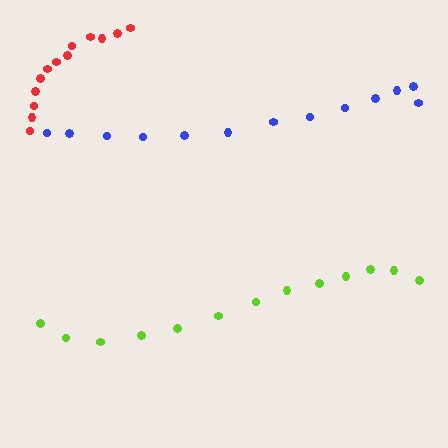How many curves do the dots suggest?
There are 3 distinct paths.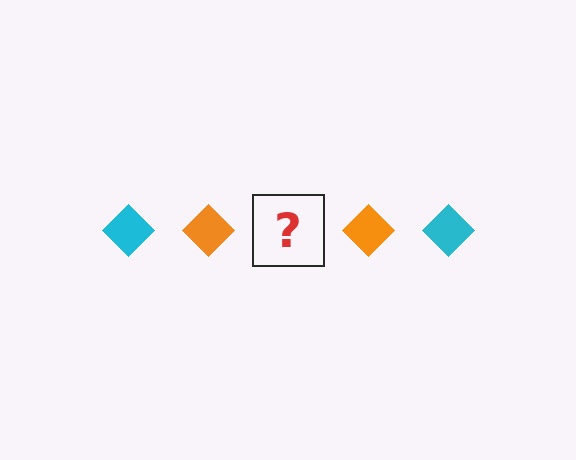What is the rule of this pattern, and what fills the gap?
The rule is that the pattern cycles through cyan, orange diamonds. The gap should be filled with a cyan diamond.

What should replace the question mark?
The question mark should be replaced with a cyan diamond.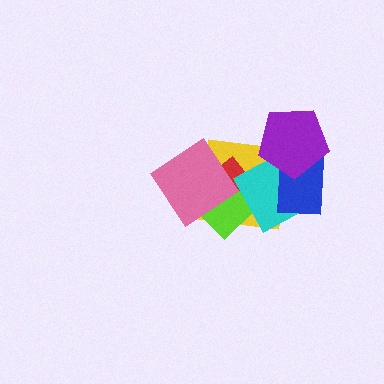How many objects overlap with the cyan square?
5 objects overlap with the cyan square.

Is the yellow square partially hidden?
Yes, it is partially covered by another shape.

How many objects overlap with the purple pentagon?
3 objects overlap with the purple pentagon.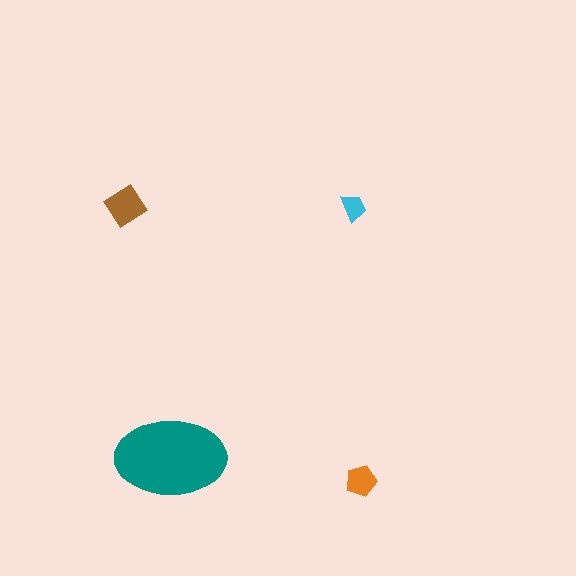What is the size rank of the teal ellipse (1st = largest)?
1st.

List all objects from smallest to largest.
The cyan trapezoid, the orange pentagon, the brown diamond, the teal ellipse.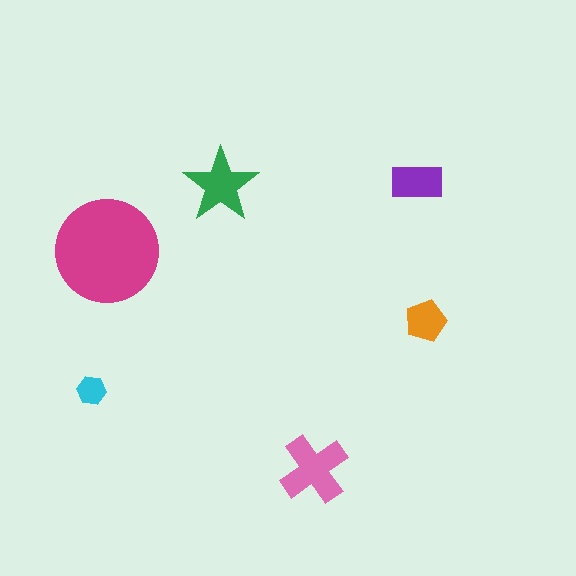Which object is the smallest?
The cyan hexagon.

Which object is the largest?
The magenta circle.